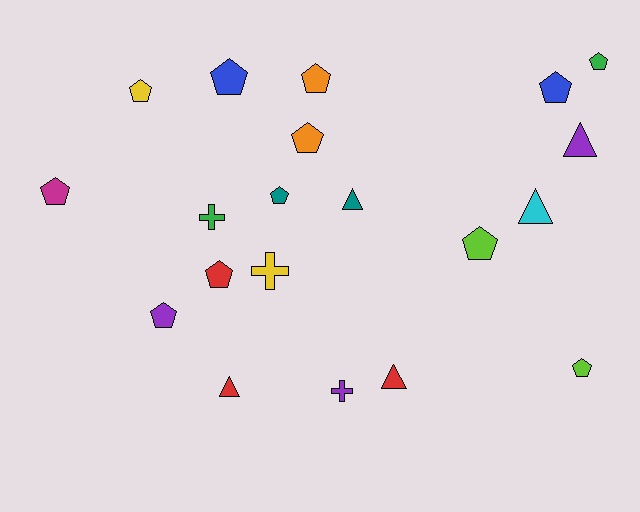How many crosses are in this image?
There are 3 crosses.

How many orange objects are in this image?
There are 2 orange objects.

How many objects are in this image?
There are 20 objects.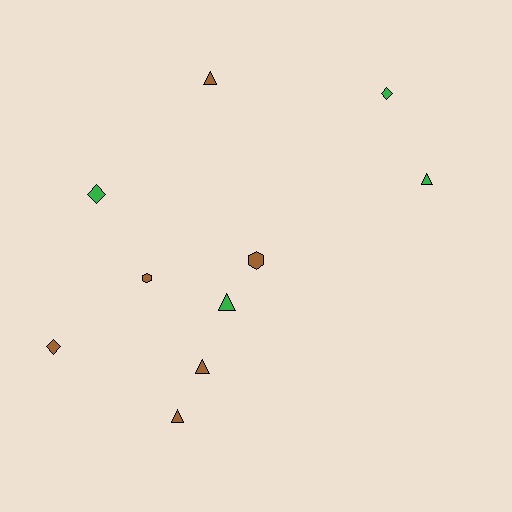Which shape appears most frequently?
Triangle, with 5 objects.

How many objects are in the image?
There are 10 objects.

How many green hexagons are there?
There are no green hexagons.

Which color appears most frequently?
Brown, with 6 objects.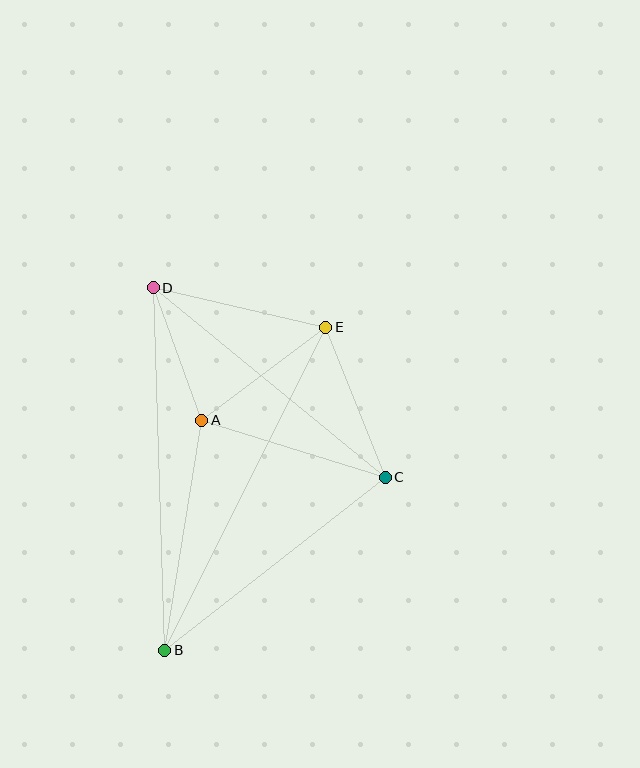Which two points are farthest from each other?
Points B and D are farthest from each other.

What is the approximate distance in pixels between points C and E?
The distance between C and E is approximately 161 pixels.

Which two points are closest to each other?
Points A and D are closest to each other.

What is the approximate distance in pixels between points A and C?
The distance between A and C is approximately 192 pixels.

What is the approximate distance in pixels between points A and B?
The distance between A and B is approximately 233 pixels.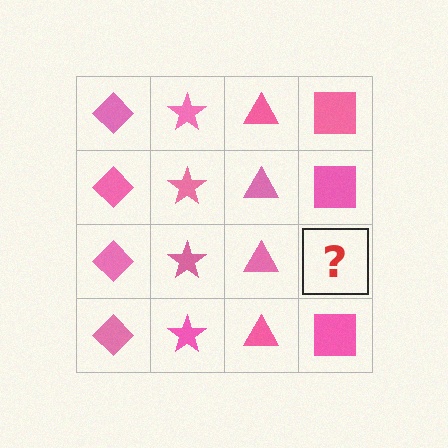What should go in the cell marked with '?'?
The missing cell should contain a pink square.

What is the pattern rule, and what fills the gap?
The rule is that each column has a consistent shape. The gap should be filled with a pink square.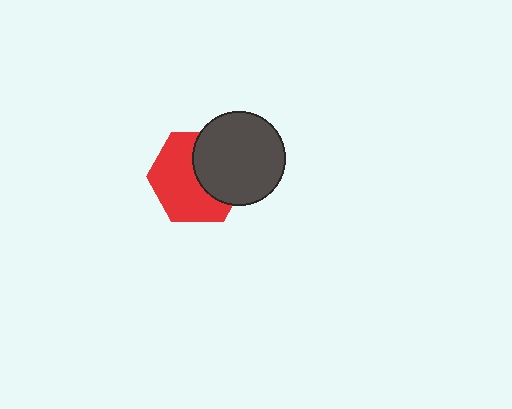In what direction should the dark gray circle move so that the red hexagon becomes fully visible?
The dark gray circle should move right. That is the shortest direction to clear the overlap and leave the red hexagon fully visible.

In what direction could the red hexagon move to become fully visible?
The red hexagon could move left. That would shift it out from behind the dark gray circle entirely.